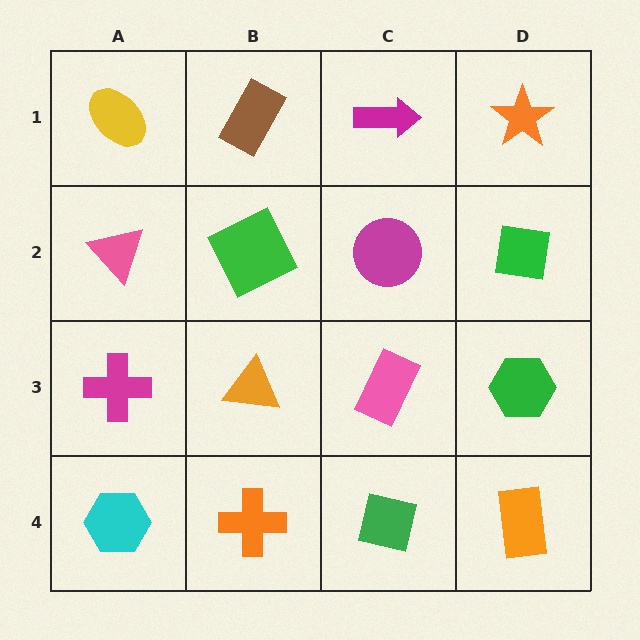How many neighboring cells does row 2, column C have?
4.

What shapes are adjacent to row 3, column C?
A magenta circle (row 2, column C), a green square (row 4, column C), an orange triangle (row 3, column B), a green hexagon (row 3, column D).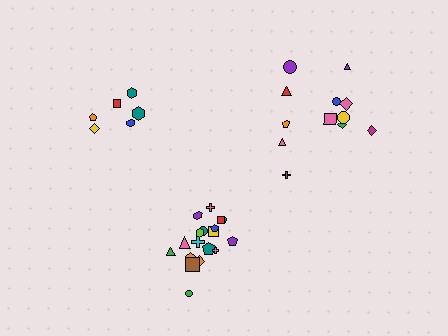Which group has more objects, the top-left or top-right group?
The top-right group.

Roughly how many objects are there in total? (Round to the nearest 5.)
Roughly 35 objects in total.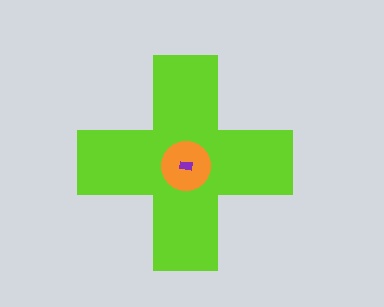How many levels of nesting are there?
3.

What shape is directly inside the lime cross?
The orange circle.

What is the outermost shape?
The lime cross.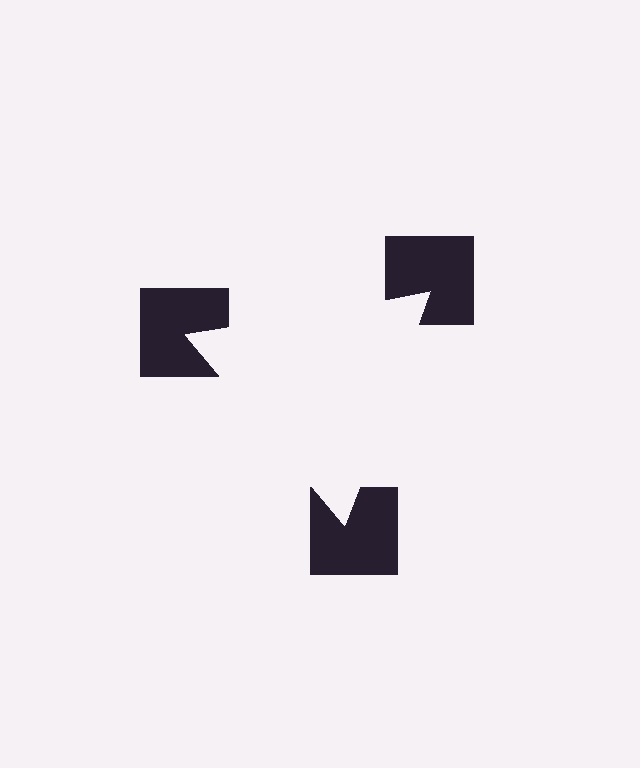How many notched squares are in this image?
There are 3 — one at each vertex of the illusory triangle.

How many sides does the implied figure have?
3 sides.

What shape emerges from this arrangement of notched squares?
An illusory triangle — its edges are inferred from the aligned wedge cuts in the notched squares, not physically drawn.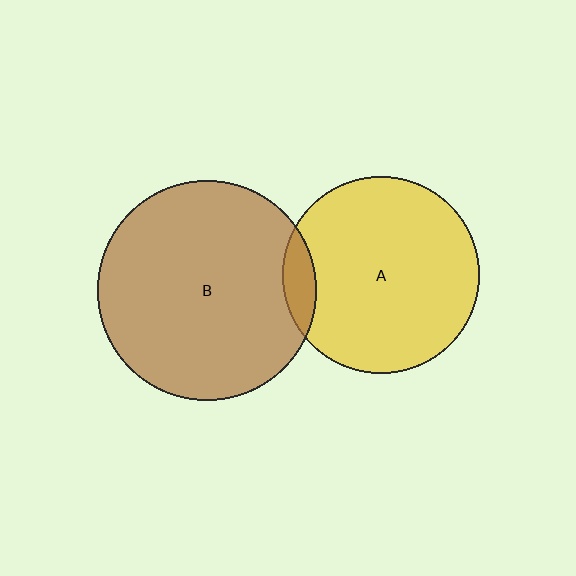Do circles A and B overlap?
Yes.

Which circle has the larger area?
Circle B (brown).